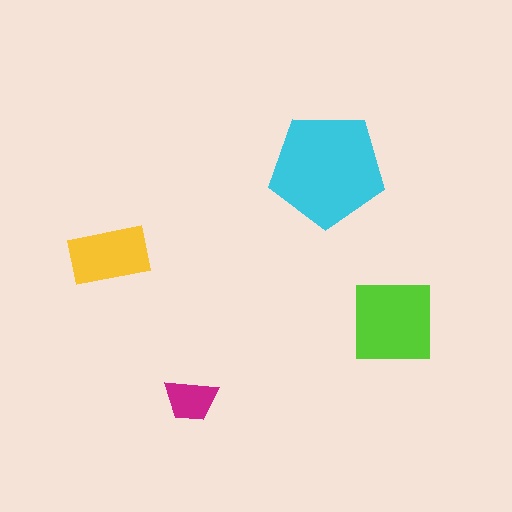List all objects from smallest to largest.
The magenta trapezoid, the yellow rectangle, the lime square, the cyan pentagon.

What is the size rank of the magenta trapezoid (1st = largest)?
4th.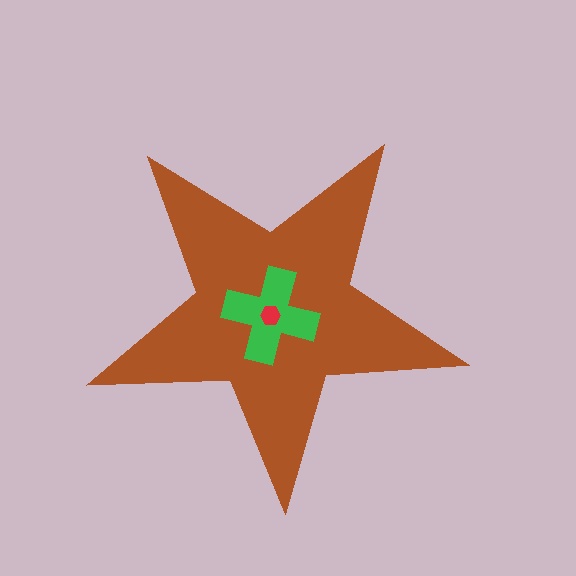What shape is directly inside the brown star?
The green cross.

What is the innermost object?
The red hexagon.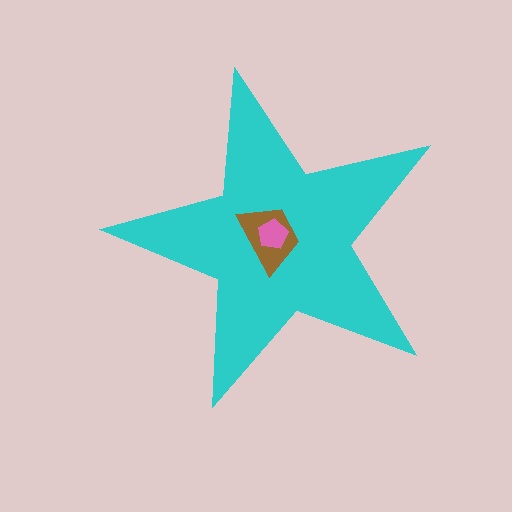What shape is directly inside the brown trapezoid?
The pink pentagon.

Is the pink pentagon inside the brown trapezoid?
Yes.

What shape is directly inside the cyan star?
The brown trapezoid.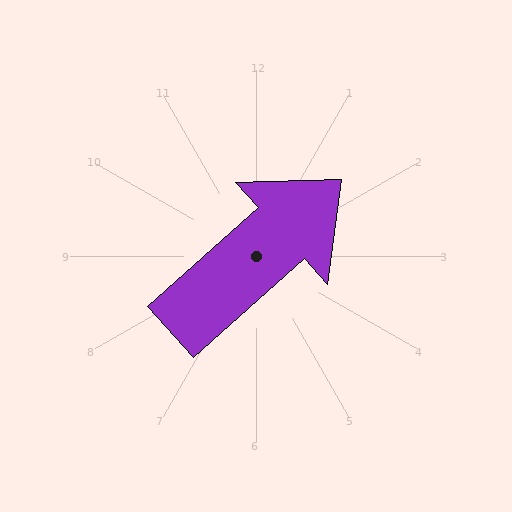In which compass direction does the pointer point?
Northeast.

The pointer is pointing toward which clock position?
Roughly 2 o'clock.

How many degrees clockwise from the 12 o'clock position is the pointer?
Approximately 48 degrees.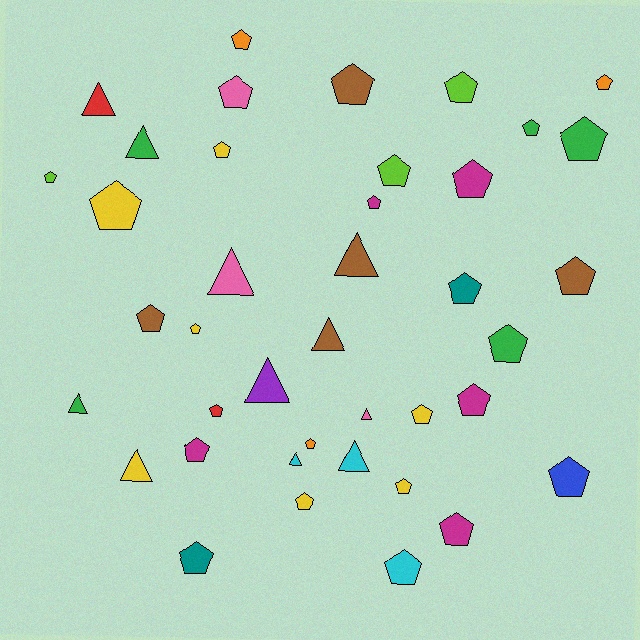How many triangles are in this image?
There are 11 triangles.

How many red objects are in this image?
There are 2 red objects.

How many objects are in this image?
There are 40 objects.